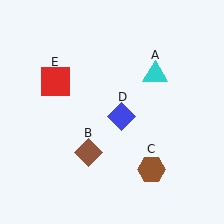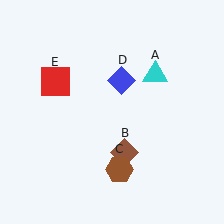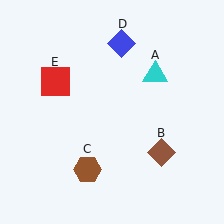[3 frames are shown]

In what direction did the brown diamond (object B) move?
The brown diamond (object B) moved right.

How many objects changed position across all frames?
3 objects changed position: brown diamond (object B), brown hexagon (object C), blue diamond (object D).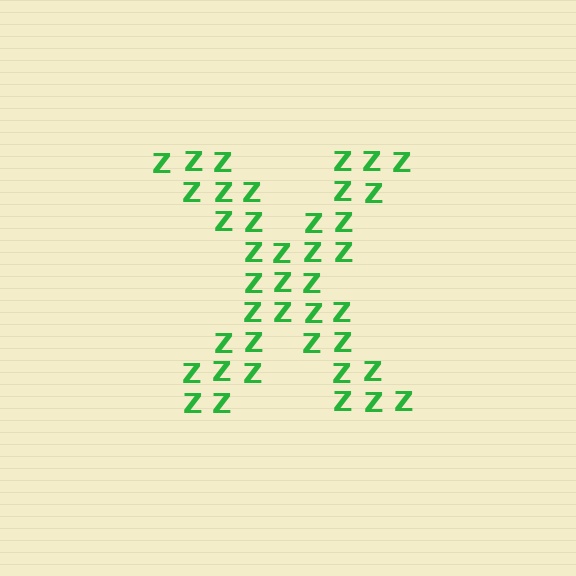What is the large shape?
The large shape is the letter X.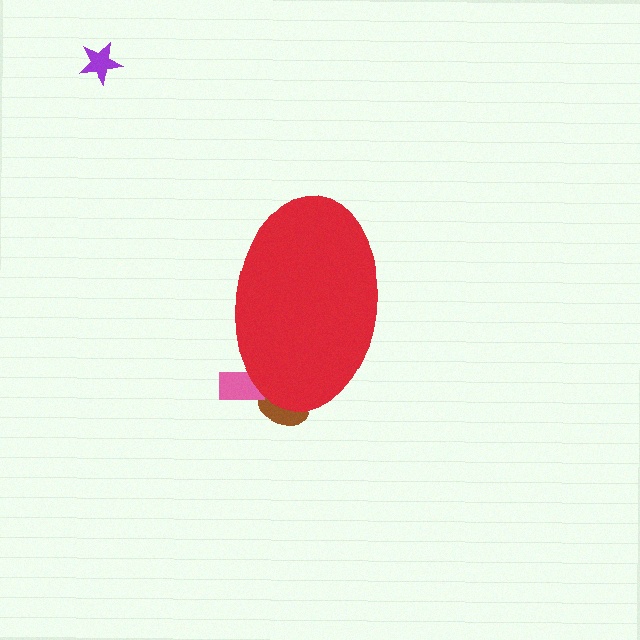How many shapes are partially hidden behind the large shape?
2 shapes are partially hidden.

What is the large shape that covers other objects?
A red ellipse.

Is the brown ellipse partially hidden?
Yes, the brown ellipse is partially hidden behind the red ellipse.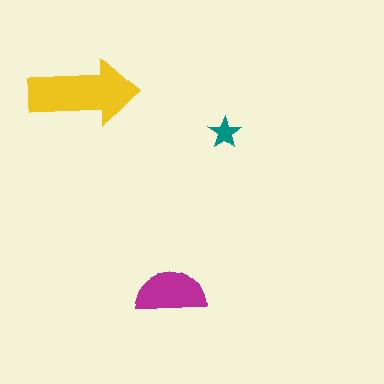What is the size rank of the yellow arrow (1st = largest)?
1st.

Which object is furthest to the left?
The yellow arrow is leftmost.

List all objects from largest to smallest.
The yellow arrow, the magenta semicircle, the teal star.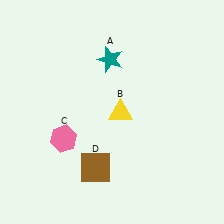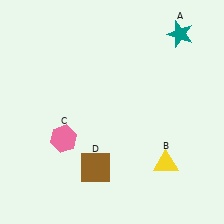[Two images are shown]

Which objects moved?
The objects that moved are: the teal star (A), the yellow triangle (B).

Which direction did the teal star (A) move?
The teal star (A) moved right.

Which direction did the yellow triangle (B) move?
The yellow triangle (B) moved down.